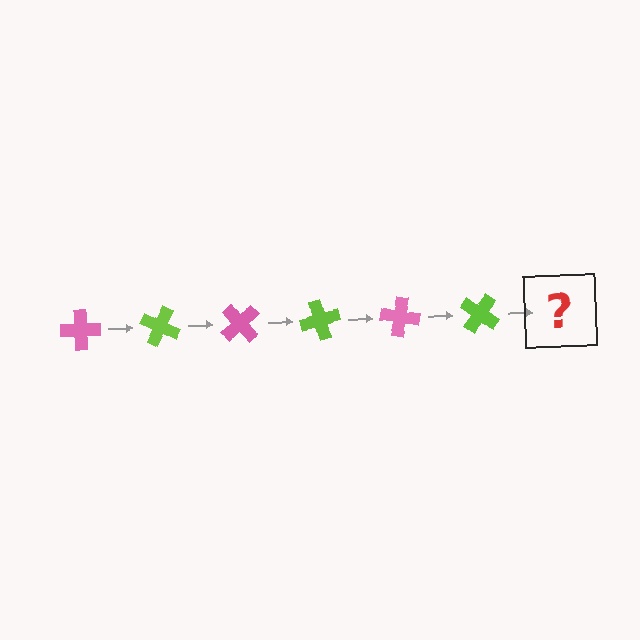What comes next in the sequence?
The next element should be a pink cross, rotated 150 degrees from the start.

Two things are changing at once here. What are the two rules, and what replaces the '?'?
The two rules are that it rotates 25 degrees each step and the color cycles through pink and lime. The '?' should be a pink cross, rotated 150 degrees from the start.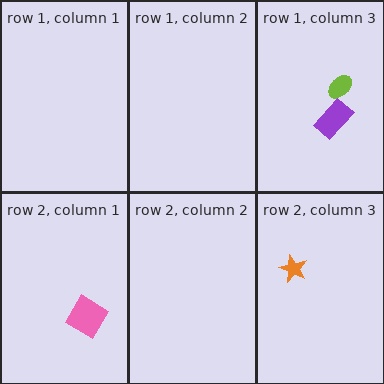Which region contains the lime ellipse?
The row 1, column 3 region.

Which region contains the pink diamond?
The row 2, column 1 region.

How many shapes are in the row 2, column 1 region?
1.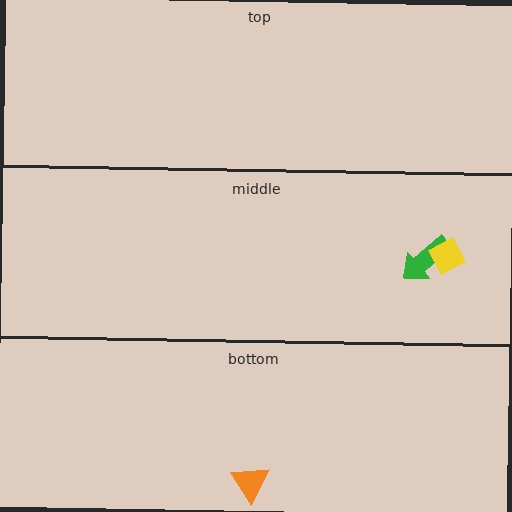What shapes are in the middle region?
The green arrow, the yellow diamond.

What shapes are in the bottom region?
The orange triangle.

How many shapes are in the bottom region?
1.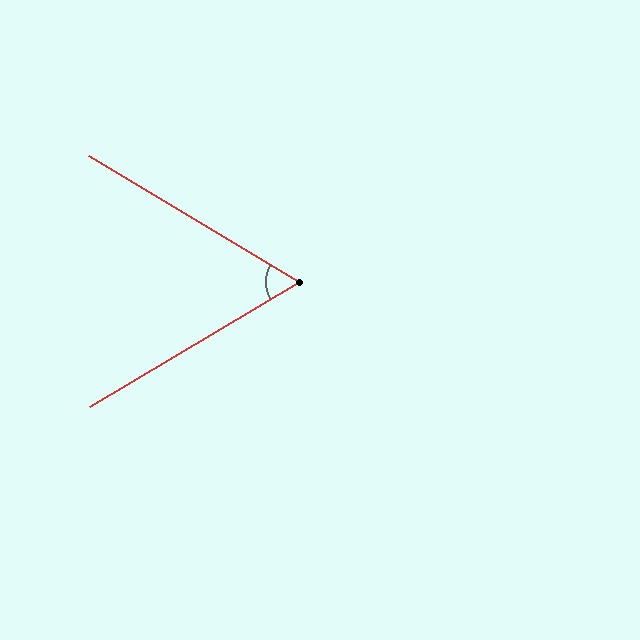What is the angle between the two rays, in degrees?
Approximately 62 degrees.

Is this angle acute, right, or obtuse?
It is acute.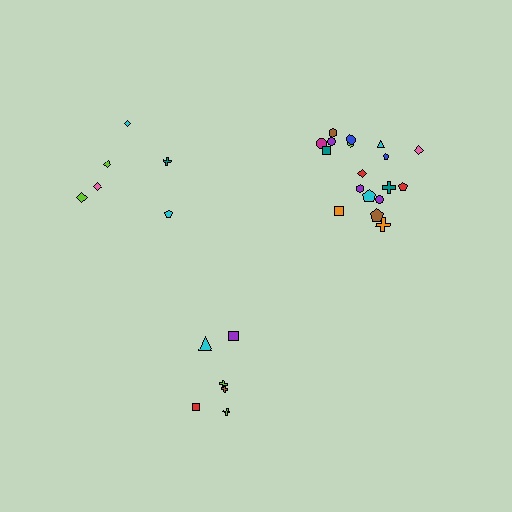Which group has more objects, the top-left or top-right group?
The top-right group.